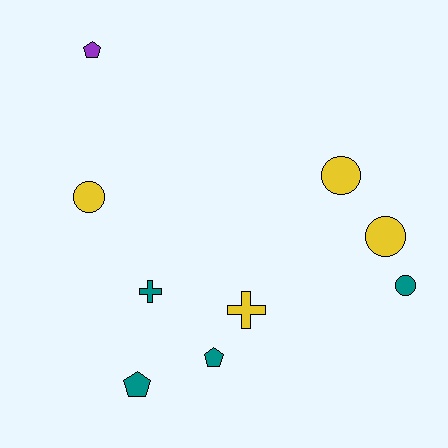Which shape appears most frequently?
Circle, with 4 objects.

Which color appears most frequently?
Teal, with 4 objects.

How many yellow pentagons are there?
There are no yellow pentagons.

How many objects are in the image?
There are 9 objects.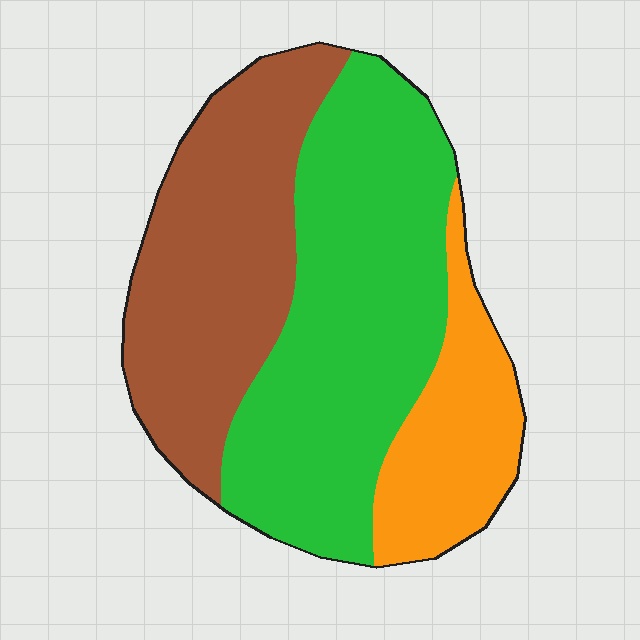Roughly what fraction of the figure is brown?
Brown covers around 35% of the figure.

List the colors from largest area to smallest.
From largest to smallest: green, brown, orange.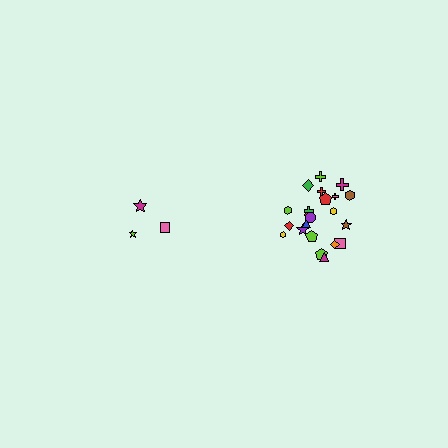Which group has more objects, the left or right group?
The right group.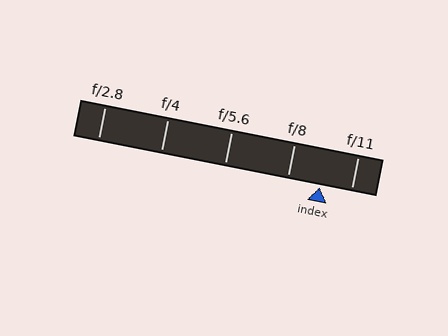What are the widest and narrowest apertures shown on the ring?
The widest aperture shown is f/2.8 and the narrowest is f/11.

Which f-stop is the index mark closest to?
The index mark is closest to f/11.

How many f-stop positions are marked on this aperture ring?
There are 5 f-stop positions marked.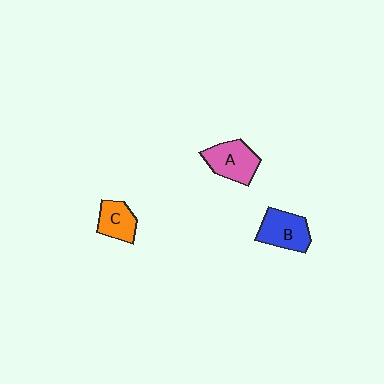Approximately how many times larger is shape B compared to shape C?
Approximately 1.3 times.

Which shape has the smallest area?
Shape C (orange).